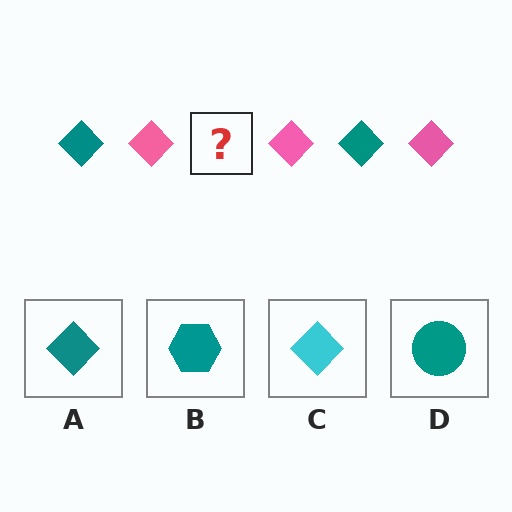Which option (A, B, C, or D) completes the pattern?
A.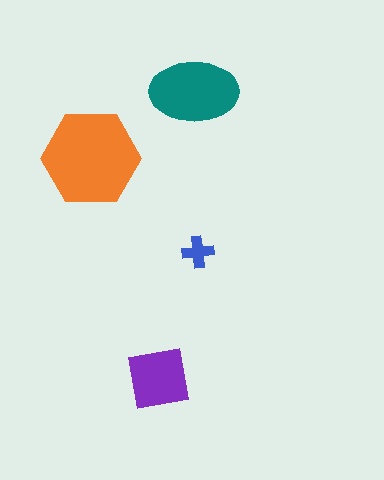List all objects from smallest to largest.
The blue cross, the purple square, the teal ellipse, the orange hexagon.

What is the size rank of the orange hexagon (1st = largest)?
1st.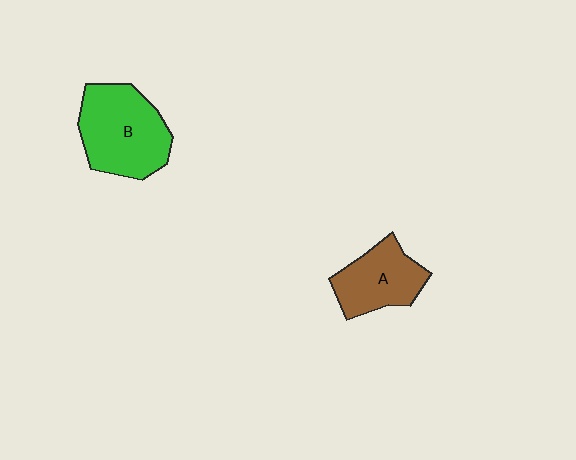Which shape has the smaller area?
Shape A (brown).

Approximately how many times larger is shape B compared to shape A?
Approximately 1.4 times.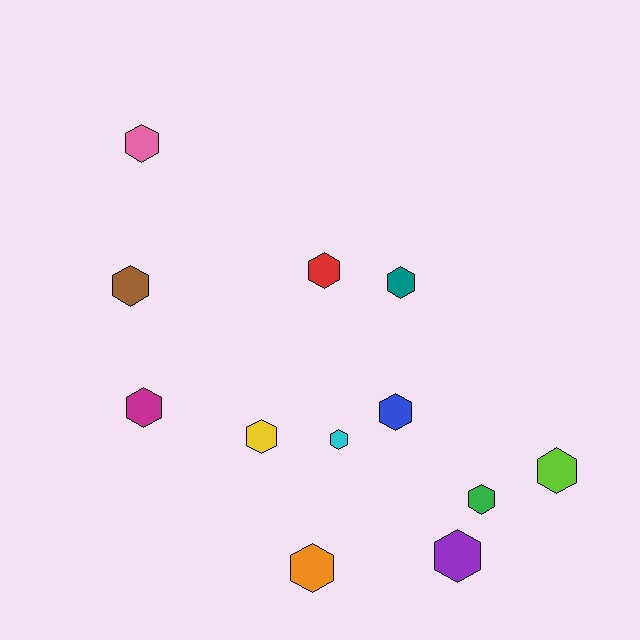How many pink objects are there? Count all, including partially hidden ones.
There is 1 pink object.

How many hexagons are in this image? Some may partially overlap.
There are 12 hexagons.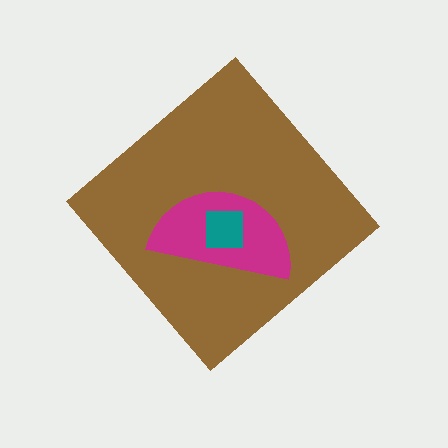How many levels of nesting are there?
3.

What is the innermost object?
The teal square.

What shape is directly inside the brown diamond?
The magenta semicircle.